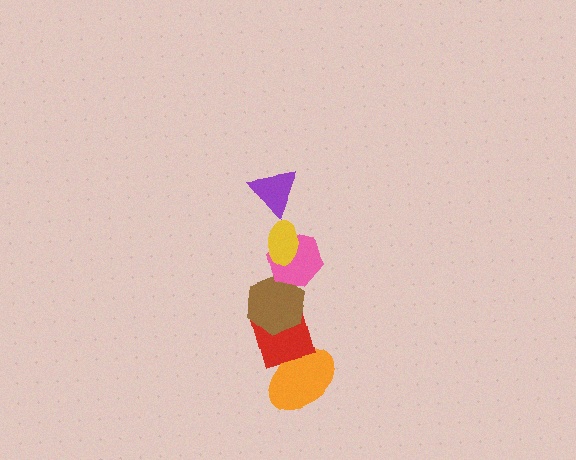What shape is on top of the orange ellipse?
The red diamond is on top of the orange ellipse.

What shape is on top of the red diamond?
The brown hexagon is on top of the red diamond.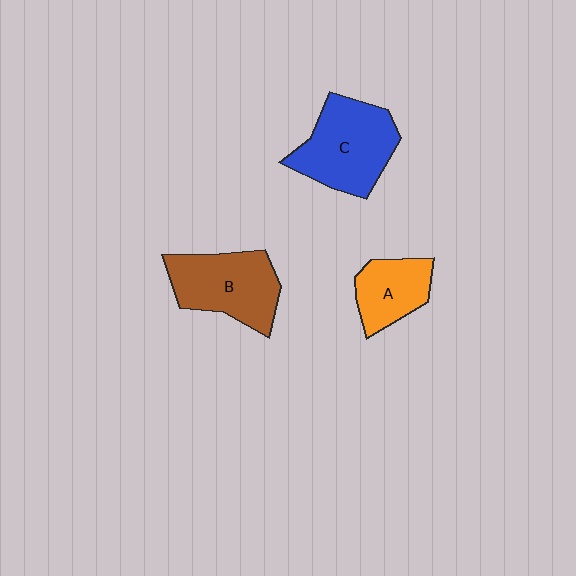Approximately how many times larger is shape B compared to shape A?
Approximately 1.5 times.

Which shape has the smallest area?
Shape A (orange).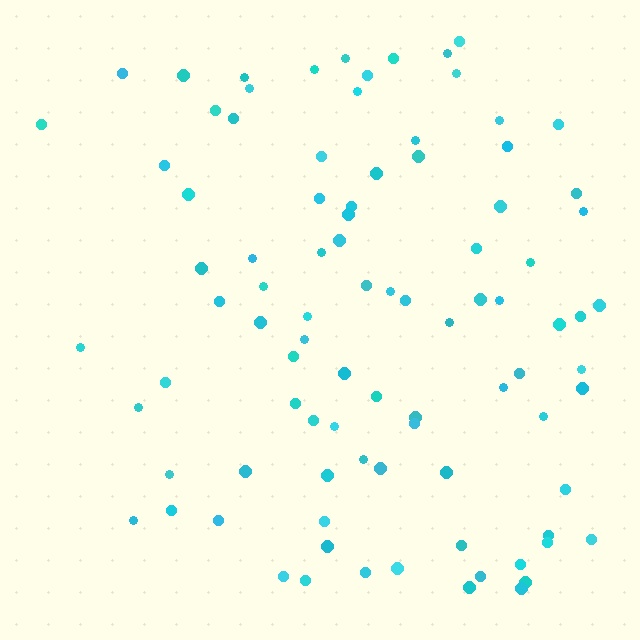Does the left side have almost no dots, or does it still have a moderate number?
Still a moderate number, just noticeably fewer than the right.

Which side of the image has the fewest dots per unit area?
The left.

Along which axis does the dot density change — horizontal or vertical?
Horizontal.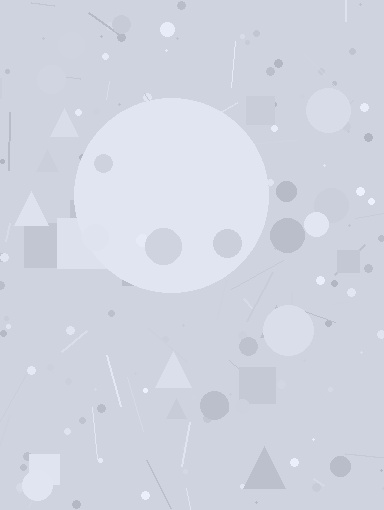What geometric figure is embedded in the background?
A circle is embedded in the background.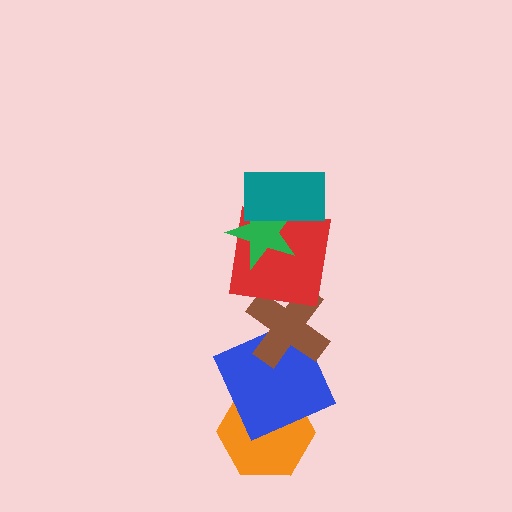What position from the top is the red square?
The red square is 3rd from the top.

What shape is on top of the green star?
The teal rectangle is on top of the green star.